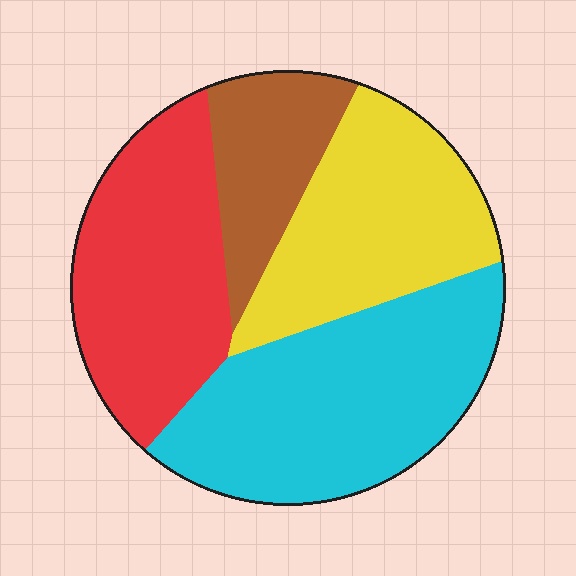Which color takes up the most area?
Cyan, at roughly 35%.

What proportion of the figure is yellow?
Yellow takes up between a sixth and a third of the figure.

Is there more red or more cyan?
Cyan.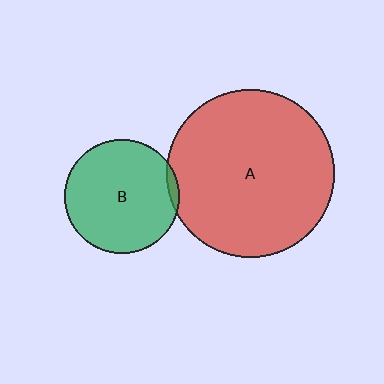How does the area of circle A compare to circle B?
Approximately 2.1 times.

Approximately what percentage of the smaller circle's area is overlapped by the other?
Approximately 5%.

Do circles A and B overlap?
Yes.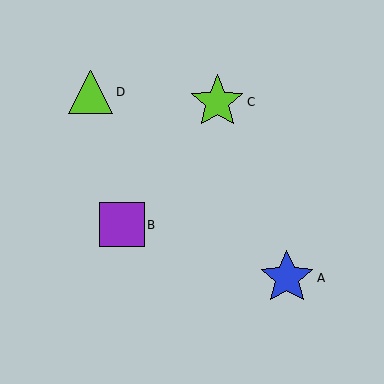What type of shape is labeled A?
Shape A is a blue star.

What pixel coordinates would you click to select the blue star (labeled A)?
Click at (287, 278) to select the blue star A.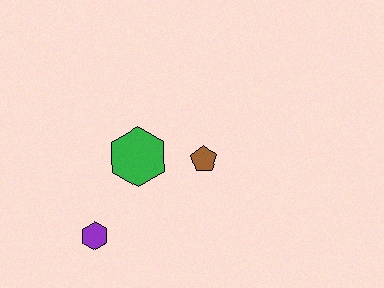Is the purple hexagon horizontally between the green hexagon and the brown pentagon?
No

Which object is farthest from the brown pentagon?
The purple hexagon is farthest from the brown pentagon.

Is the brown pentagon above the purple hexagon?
Yes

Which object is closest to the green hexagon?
The brown pentagon is closest to the green hexagon.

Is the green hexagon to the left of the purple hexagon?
No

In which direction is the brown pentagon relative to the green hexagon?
The brown pentagon is to the right of the green hexagon.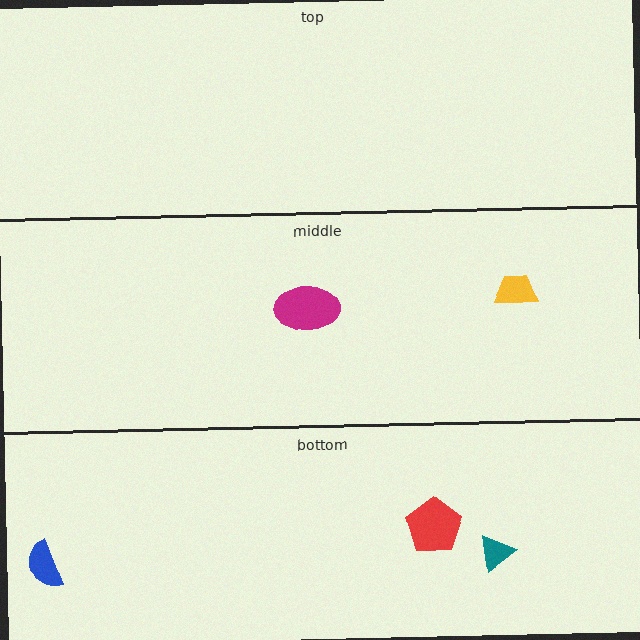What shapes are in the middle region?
The magenta ellipse, the yellow trapezoid.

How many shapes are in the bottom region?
3.